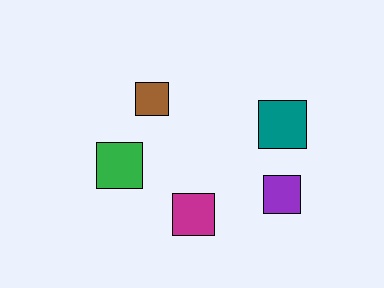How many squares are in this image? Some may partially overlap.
There are 5 squares.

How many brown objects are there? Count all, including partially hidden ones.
There is 1 brown object.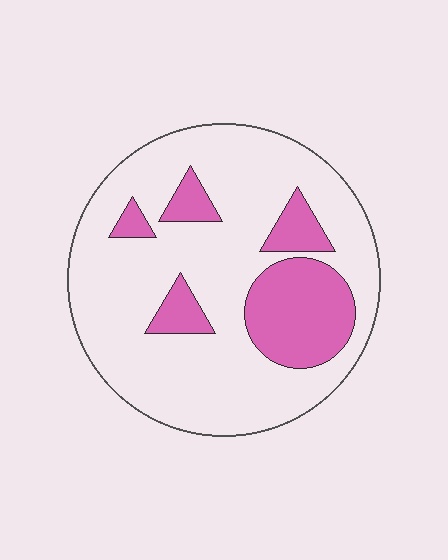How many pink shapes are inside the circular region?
5.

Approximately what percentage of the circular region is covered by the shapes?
Approximately 25%.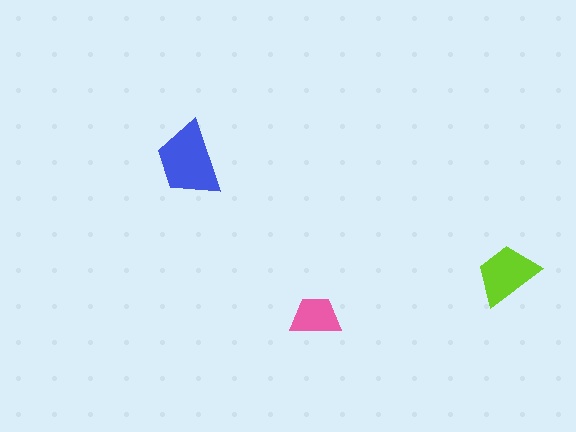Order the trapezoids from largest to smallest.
the blue one, the lime one, the pink one.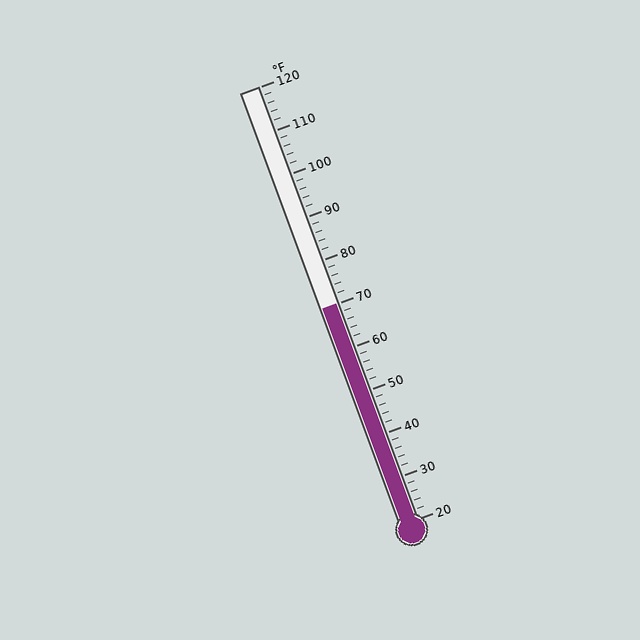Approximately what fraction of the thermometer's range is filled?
The thermometer is filled to approximately 50% of its range.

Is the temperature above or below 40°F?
The temperature is above 40°F.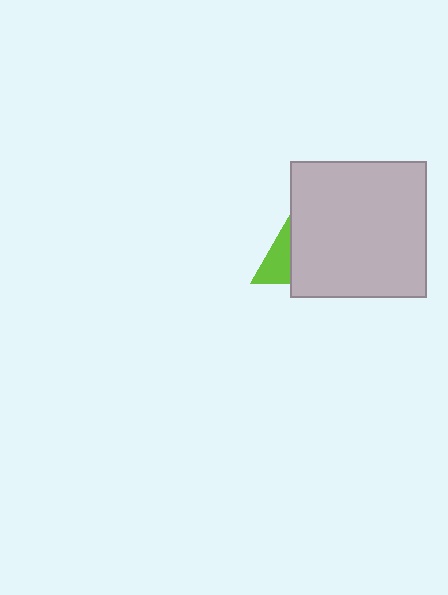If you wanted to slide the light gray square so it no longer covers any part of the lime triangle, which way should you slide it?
Slide it right — that is the most direct way to separate the two shapes.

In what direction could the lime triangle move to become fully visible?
The lime triangle could move left. That would shift it out from behind the light gray square entirely.